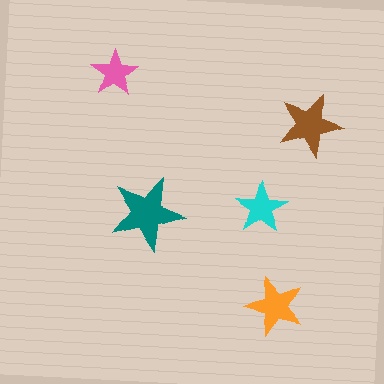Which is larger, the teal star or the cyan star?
The teal one.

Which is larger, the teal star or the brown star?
The teal one.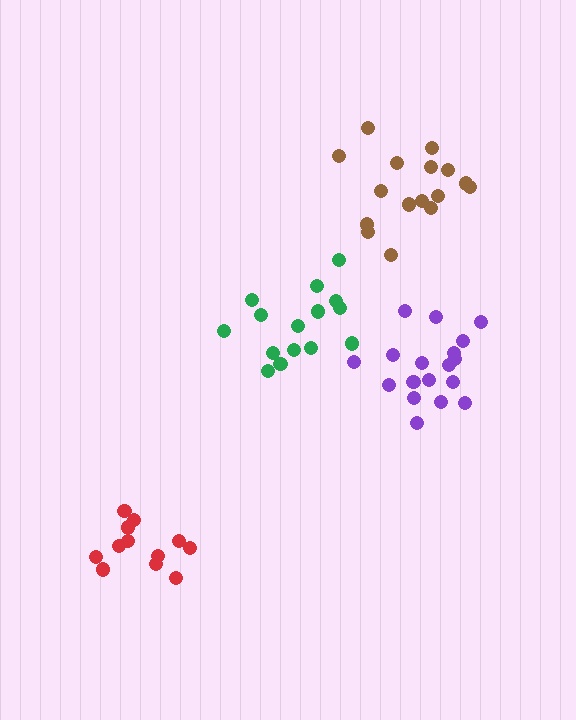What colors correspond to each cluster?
The clusters are colored: purple, brown, red, green.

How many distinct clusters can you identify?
There are 4 distinct clusters.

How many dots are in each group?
Group 1: 18 dots, Group 2: 16 dots, Group 3: 12 dots, Group 4: 15 dots (61 total).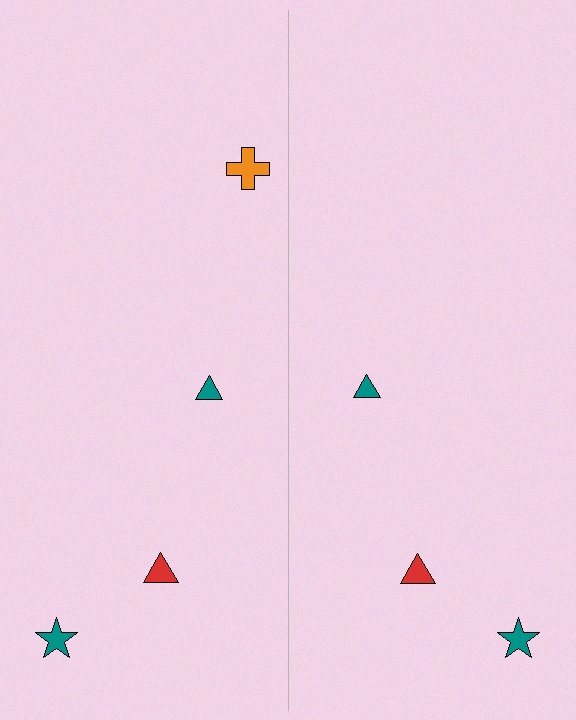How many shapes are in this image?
There are 7 shapes in this image.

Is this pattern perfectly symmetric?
No, the pattern is not perfectly symmetric. A orange cross is missing from the right side.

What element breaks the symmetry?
A orange cross is missing from the right side.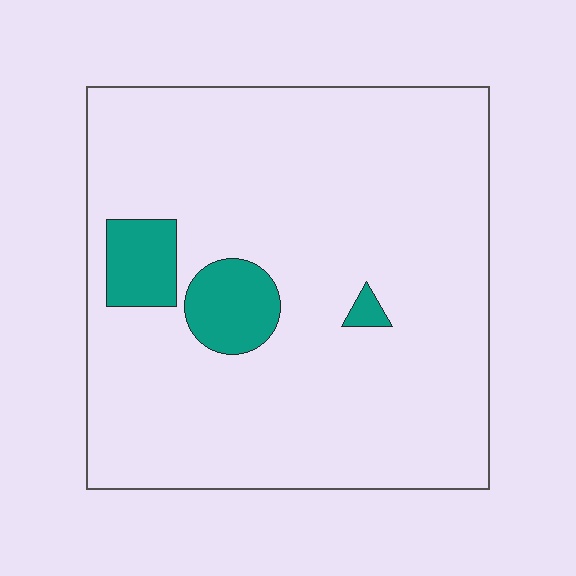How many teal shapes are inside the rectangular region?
3.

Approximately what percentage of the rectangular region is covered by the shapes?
Approximately 10%.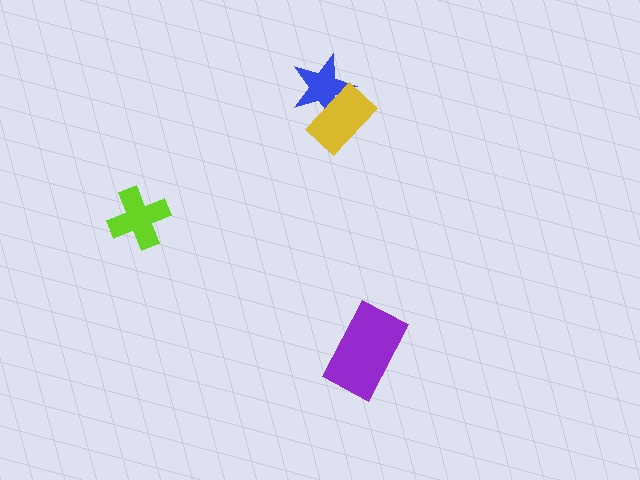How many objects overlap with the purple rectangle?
0 objects overlap with the purple rectangle.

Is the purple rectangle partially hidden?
No, no other shape covers it.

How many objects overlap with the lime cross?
0 objects overlap with the lime cross.